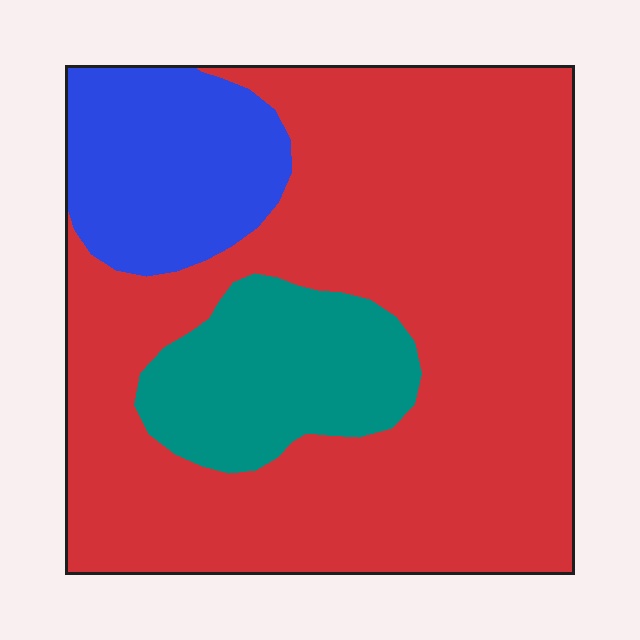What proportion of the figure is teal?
Teal takes up less than a sixth of the figure.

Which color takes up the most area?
Red, at roughly 70%.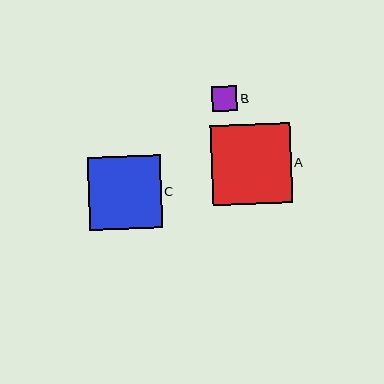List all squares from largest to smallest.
From largest to smallest: A, C, B.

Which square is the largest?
Square A is the largest with a size of approximately 80 pixels.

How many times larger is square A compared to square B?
Square A is approximately 3.2 times the size of square B.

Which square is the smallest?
Square B is the smallest with a size of approximately 25 pixels.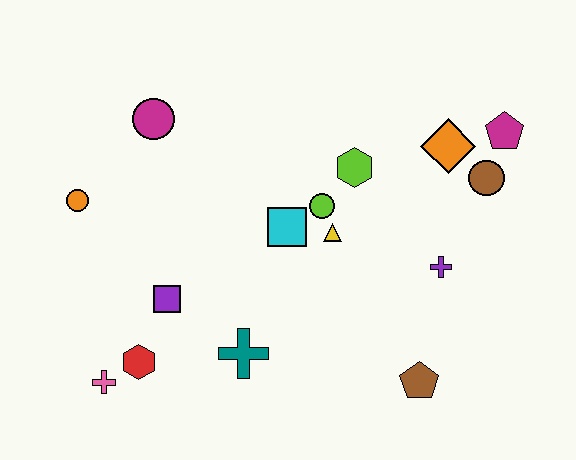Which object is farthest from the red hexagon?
The magenta pentagon is farthest from the red hexagon.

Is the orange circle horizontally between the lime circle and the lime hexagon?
No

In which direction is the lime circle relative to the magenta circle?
The lime circle is to the right of the magenta circle.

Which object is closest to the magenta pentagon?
The brown circle is closest to the magenta pentagon.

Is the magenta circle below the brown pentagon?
No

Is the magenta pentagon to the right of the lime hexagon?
Yes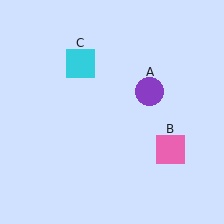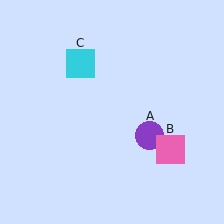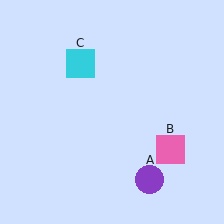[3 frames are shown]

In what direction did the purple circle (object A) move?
The purple circle (object A) moved down.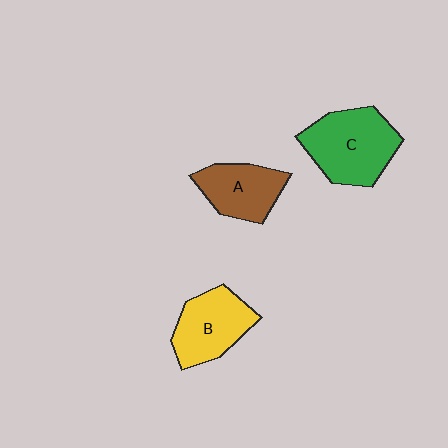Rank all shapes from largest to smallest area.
From largest to smallest: C (green), B (yellow), A (brown).